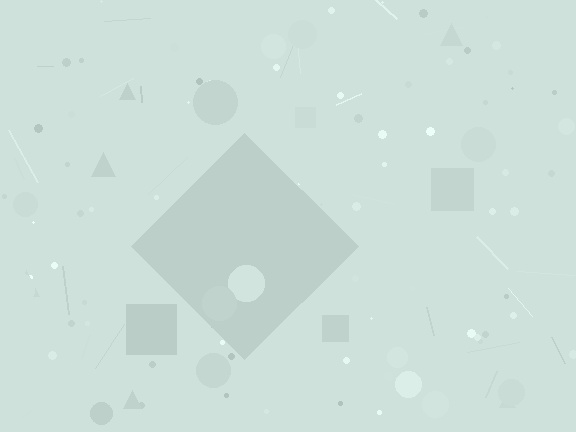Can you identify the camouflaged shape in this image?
The camouflaged shape is a diamond.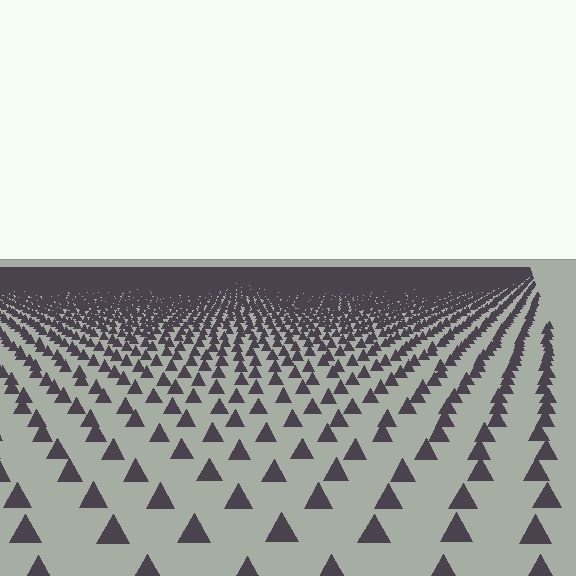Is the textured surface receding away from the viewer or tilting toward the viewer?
The surface is receding away from the viewer. Texture elements get smaller and denser toward the top.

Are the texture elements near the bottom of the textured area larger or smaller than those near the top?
Larger. Near the bottom, elements are closer to the viewer and appear at a bigger on-screen size.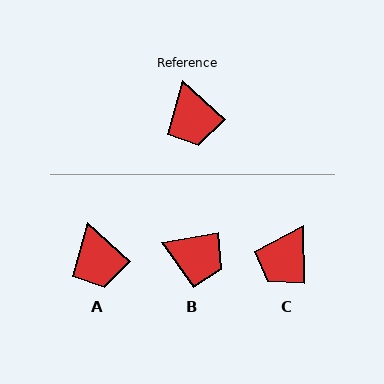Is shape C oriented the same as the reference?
No, it is off by about 47 degrees.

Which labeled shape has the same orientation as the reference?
A.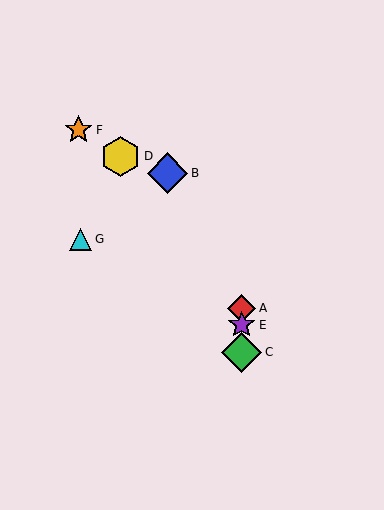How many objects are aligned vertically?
3 objects (A, C, E) are aligned vertically.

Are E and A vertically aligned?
Yes, both are at x≈242.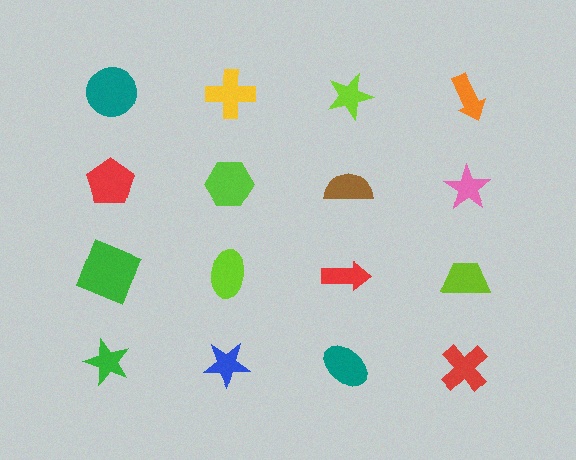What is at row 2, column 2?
A lime hexagon.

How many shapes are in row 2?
4 shapes.